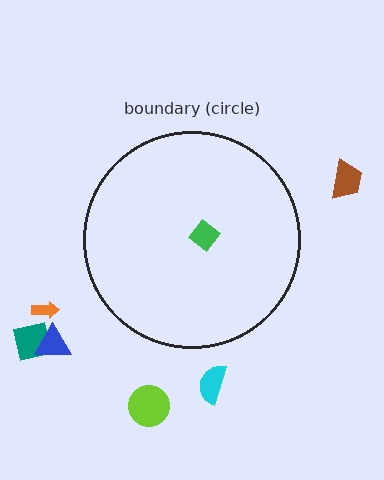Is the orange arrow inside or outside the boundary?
Outside.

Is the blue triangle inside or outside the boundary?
Outside.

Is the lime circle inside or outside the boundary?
Outside.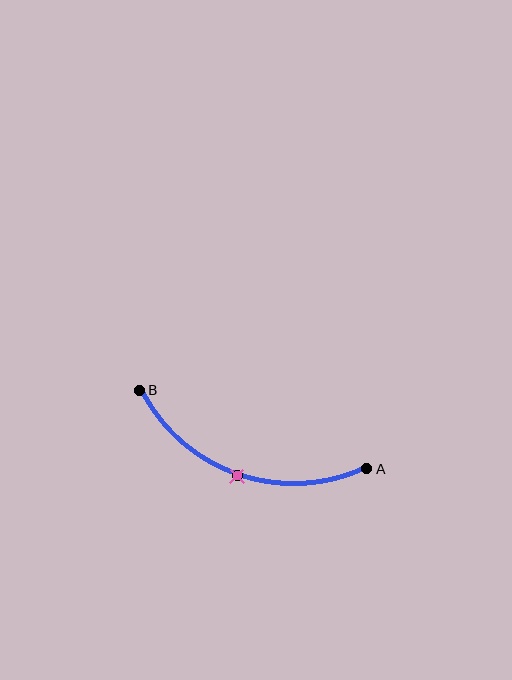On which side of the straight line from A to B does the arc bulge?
The arc bulges below the straight line connecting A and B.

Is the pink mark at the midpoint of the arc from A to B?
Yes. The pink mark lies on the arc at equal arc-length from both A and B — it is the arc midpoint.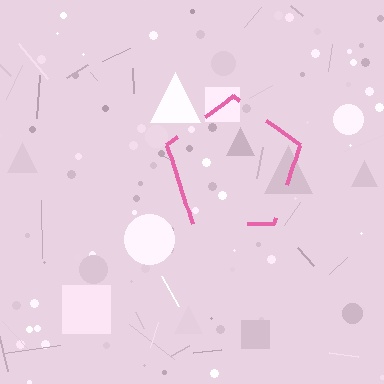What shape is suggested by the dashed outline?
The dashed outline suggests a pentagon.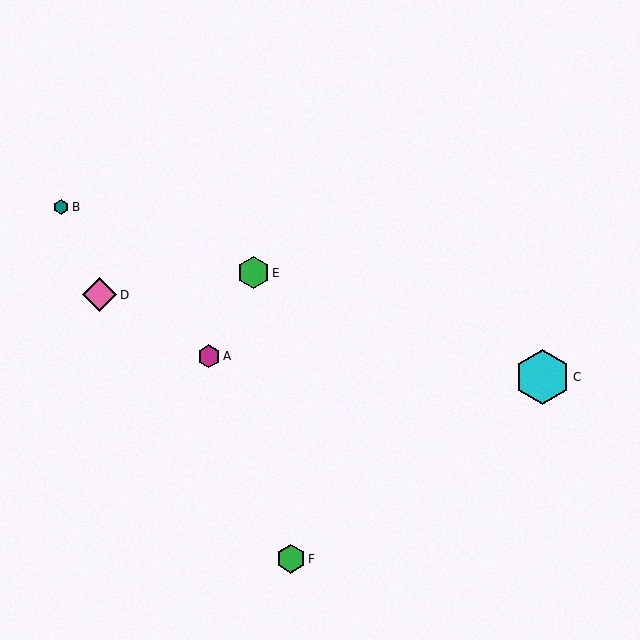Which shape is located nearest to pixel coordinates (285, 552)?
The green hexagon (labeled F) at (291, 559) is nearest to that location.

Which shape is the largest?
The cyan hexagon (labeled C) is the largest.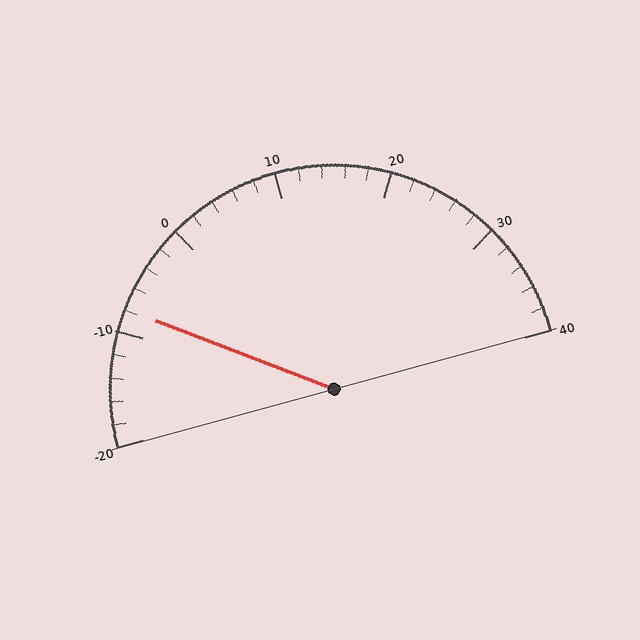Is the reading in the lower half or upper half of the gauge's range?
The reading is in the lower half of the range (-20 to 40).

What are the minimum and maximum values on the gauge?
The gauge ranges from -20 to 40.